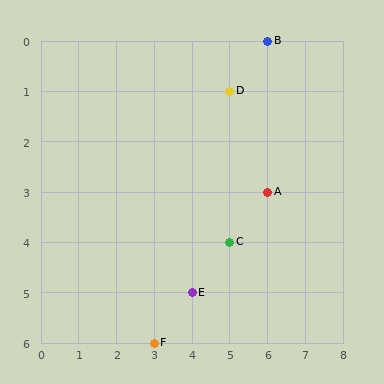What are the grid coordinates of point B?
Point B is at grid coordinates (6, 0).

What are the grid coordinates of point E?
Point E is at grid coordinates (4, 5).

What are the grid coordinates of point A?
Point A is at grid coordinates (6, 3).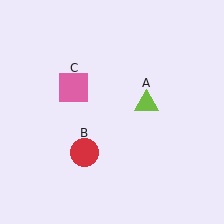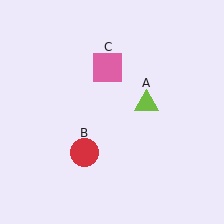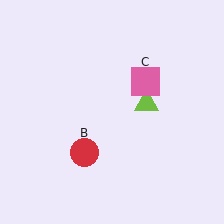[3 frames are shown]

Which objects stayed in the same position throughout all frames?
Lime triangle (object A) and red circle (object B) remained stationary.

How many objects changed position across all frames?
1 object changed position: pink square (object C).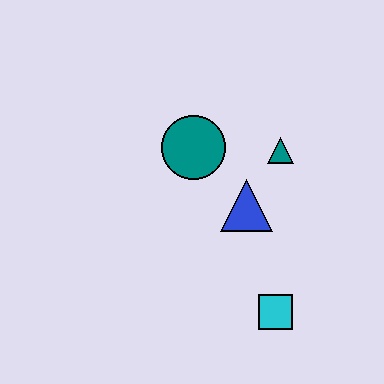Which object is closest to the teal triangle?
The blue triangle is closest to the teal triangle.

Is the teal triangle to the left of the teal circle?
No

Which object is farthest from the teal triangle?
The cyan square is farthest from the teal triangle.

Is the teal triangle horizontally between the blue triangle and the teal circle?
No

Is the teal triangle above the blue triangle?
Yes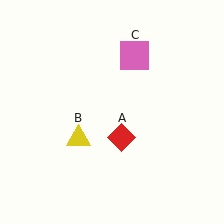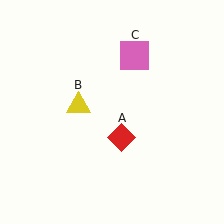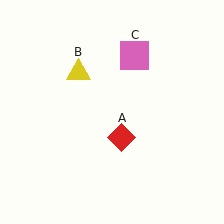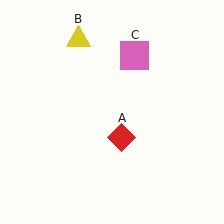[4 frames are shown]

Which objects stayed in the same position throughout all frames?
Red diamond (object A) and pink square (object C) remained stationary.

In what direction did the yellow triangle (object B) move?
The yellow triangle (object B) moved up.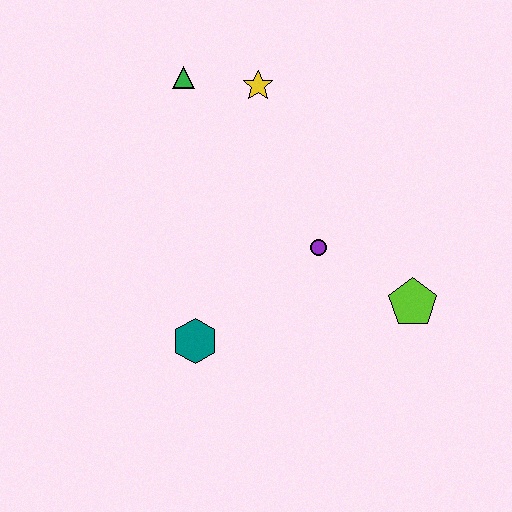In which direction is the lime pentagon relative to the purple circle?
The lime pentagon is to the right of the purple circle.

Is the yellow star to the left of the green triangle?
No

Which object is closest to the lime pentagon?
The purple circle is closest to the lime pentagon.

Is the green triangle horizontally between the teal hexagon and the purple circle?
No